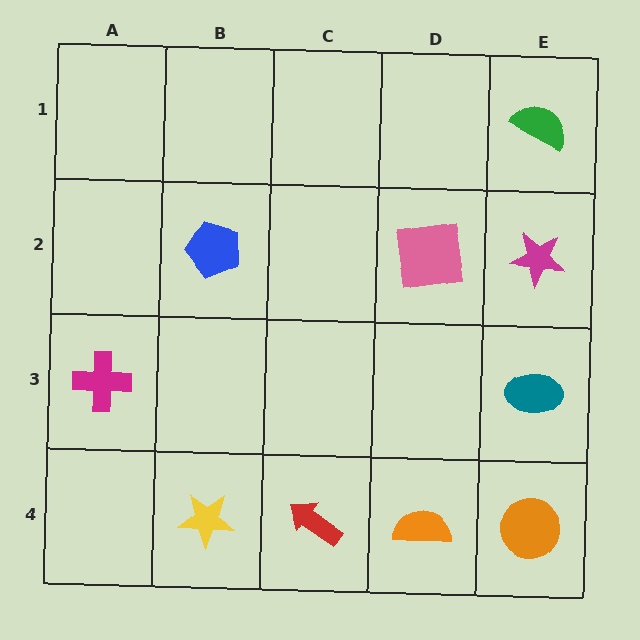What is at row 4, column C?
A red arrow.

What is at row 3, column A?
A magenta cross.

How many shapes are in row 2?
3 shapes.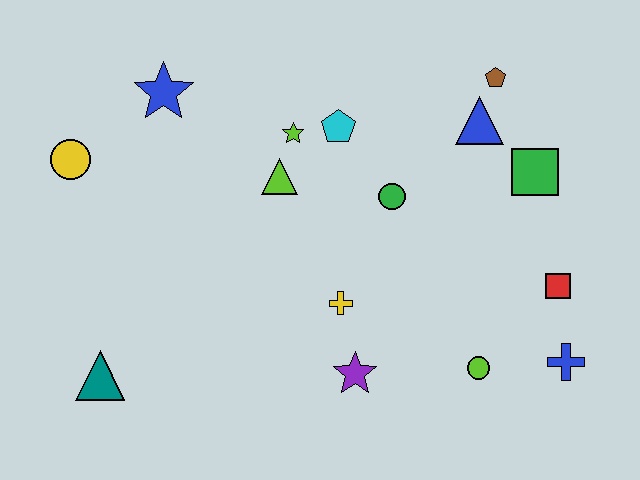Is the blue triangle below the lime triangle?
No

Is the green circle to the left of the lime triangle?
No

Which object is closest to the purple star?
The yellow cross is closest to the purple star.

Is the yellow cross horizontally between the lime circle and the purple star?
No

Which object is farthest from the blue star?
The blue cross is farthest from the blue star.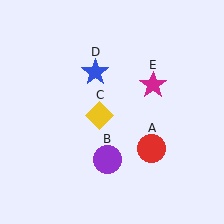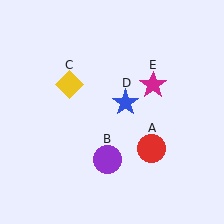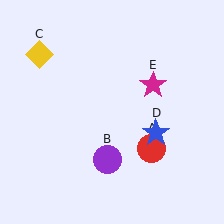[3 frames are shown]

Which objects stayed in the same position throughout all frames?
Red circle (object A) and purple circle (object B) and magenta star (object E) remained stationary.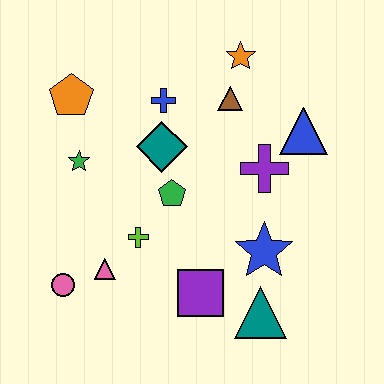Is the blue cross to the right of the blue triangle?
No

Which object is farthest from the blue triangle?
The pink circle is farthest from the blue triangle.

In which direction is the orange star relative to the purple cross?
The orange star is above the purple cross.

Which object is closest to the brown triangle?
The orange star is closest to the brown triangle.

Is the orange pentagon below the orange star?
Yes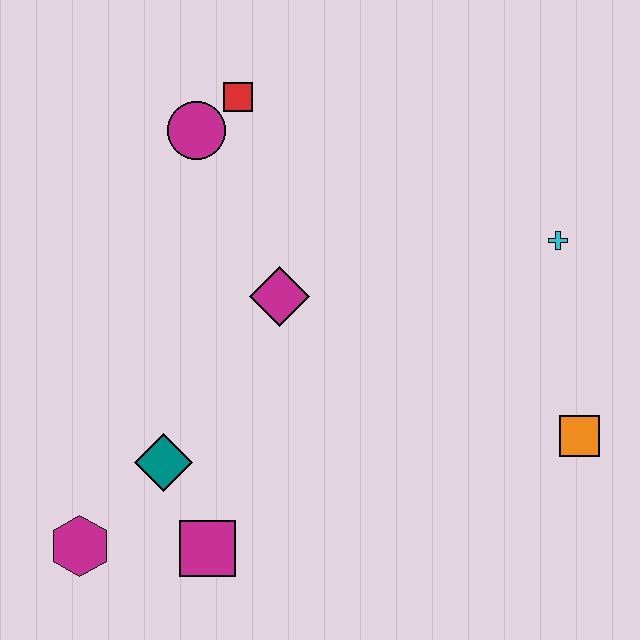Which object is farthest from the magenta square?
The cyan cross is farthest from the magenta square.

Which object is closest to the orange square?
The cyan cross is closest to the orange square.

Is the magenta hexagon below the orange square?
Yes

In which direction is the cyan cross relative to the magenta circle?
The cyan cross is to the right of the magenta circle.